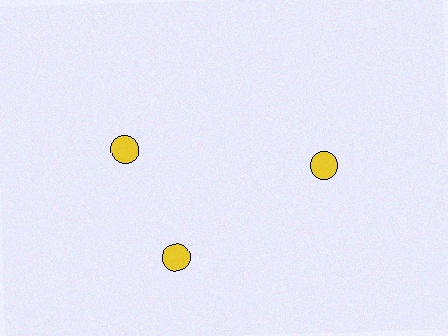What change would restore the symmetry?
The symmetry would be restored by rotating it back into even spacing with its neighbors so that all 3 circles sit at equal angles and equal distance from the center.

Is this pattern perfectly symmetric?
No. The 3 yellow circles are arranged in a ring, but one element near the 11 o'clock position is rotated out of alignment along the ring, breaking the 3-fold rotational symmetry.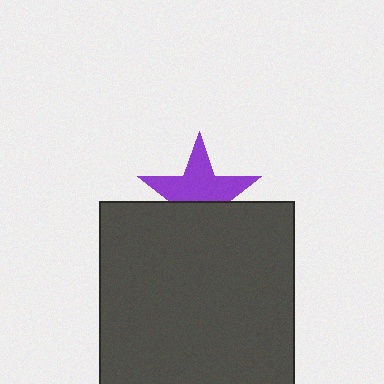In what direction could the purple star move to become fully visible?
The purple star could move up. That would shift it out from behind the dark gray square entirely.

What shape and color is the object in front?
The object in front is a dark gray square.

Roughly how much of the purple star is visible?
About half of it is visible (roughly 60%).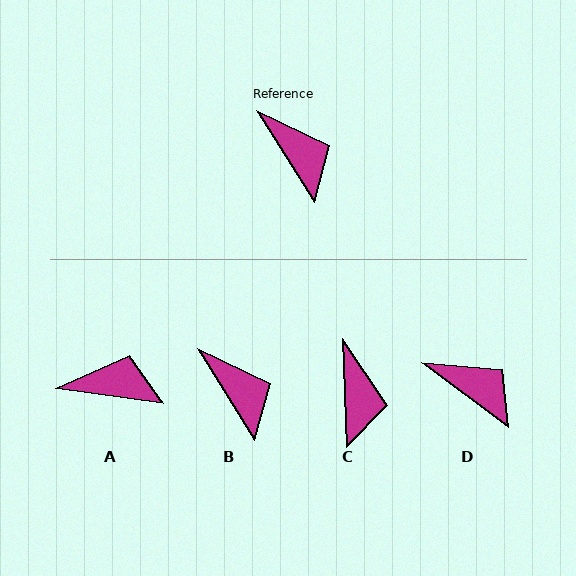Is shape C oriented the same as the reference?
No, it is off by about 30 degrees.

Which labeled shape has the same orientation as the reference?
B.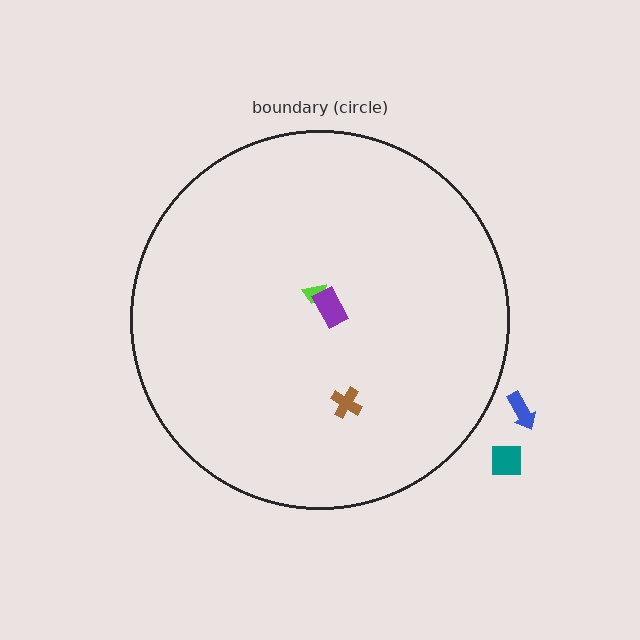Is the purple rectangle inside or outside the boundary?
Inside.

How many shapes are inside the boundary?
3 inside, 2 outside.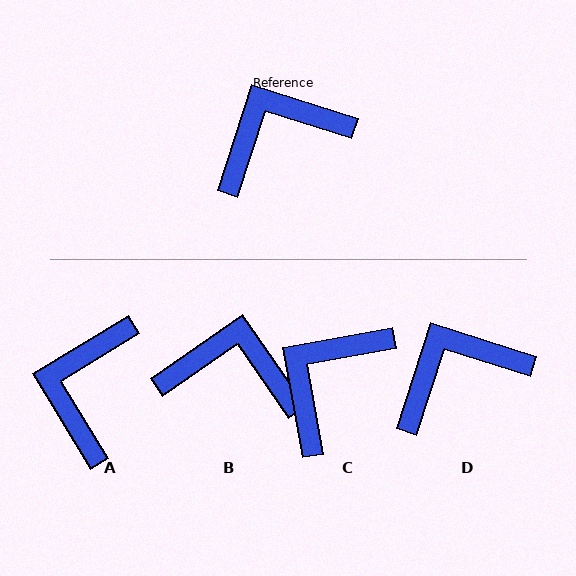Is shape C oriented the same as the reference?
No, it is off by about 28 degrees.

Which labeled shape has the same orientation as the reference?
D.